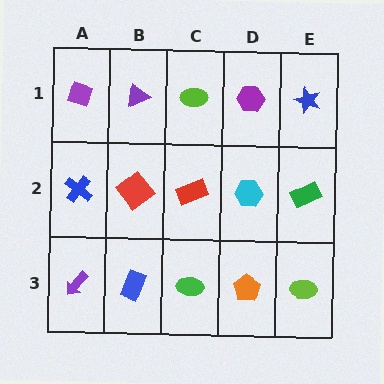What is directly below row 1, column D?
A cyan hexagon.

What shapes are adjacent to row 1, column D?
A cyan hexagon (row 2, column D), a lime ellipse (row 1, column C), a blue star (row 1, column E).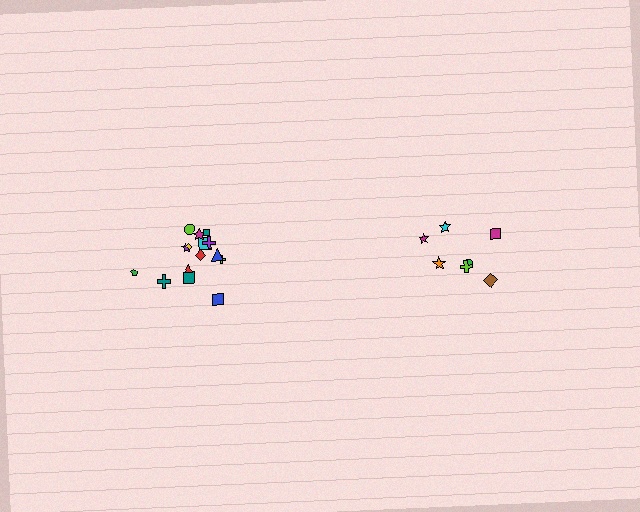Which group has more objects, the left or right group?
The left group.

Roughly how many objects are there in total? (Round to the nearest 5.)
Roughly 20 objects in total.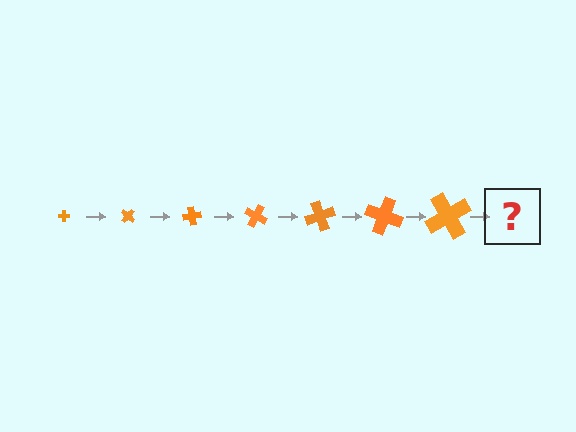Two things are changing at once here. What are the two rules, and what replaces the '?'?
The two rules are that the cross grows larger each step and it rotates 40 degrees each step. The '?' should be a cross, larger than the previous one and rotated 280 degrees from the start.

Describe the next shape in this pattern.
It should be a cross, larger than the previous one and rotated 280 degrees from the start.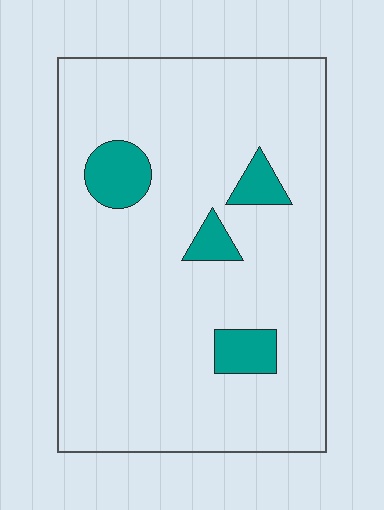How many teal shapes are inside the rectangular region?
4.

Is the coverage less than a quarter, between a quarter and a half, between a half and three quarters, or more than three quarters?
Less than a quarter.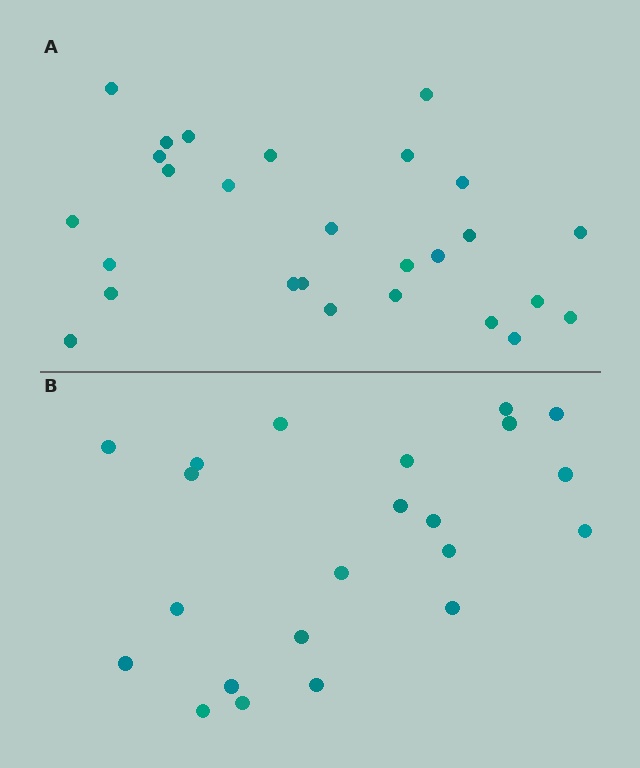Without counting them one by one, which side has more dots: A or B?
Region A (the top region) has more dots.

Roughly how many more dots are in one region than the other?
Region A has about 5 more dots than region B.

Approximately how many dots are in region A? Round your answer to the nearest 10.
About 30 dots. (The exact count is 27, which rounds to 30.)